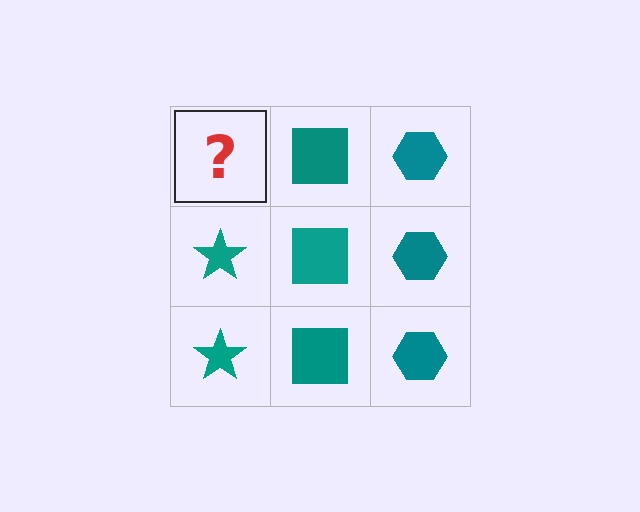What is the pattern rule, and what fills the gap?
The rule is that each column has a consistent shape. The gap should be filled with a teal star.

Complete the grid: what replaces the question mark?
The question mark should be replaced with a teal star.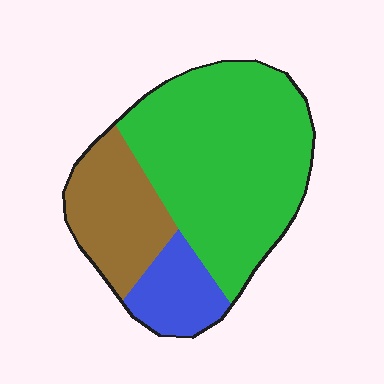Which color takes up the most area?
Green, at roughly 60%.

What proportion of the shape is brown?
Brown covers around 25% of the shape.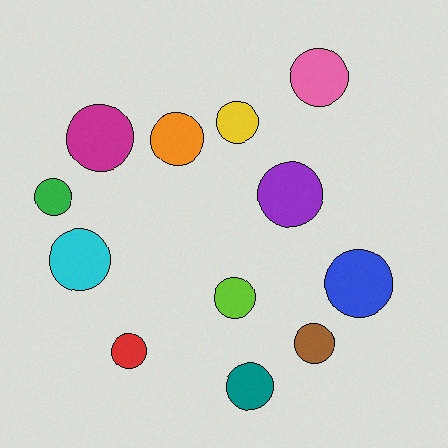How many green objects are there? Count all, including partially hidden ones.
There is 1 green object.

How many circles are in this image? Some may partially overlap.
There are 12 circles.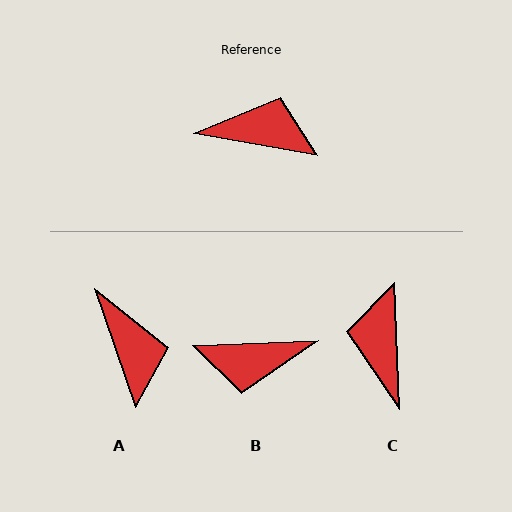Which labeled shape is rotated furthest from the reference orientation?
B, about 168 degrees away.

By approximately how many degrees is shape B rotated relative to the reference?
Approximately 168 degrees clockwise.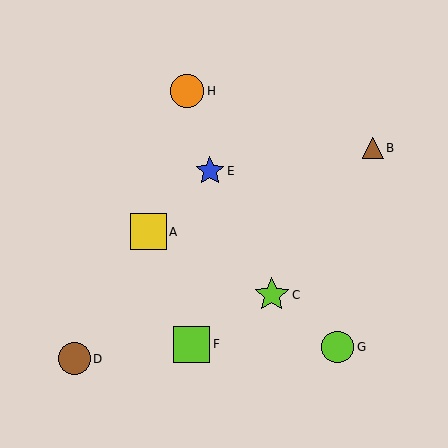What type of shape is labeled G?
Shape G is a lime circle.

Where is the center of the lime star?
The center of the lime star is at (272, 295).